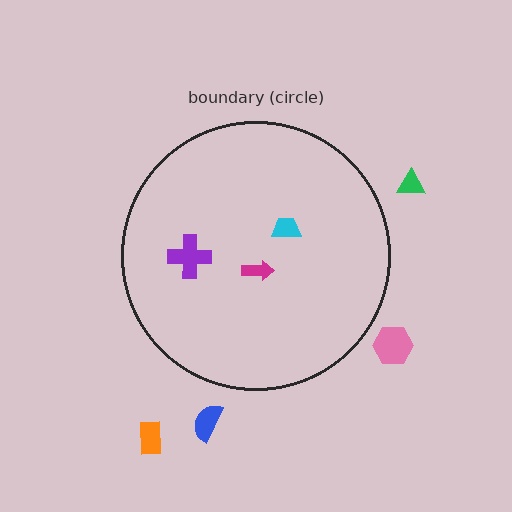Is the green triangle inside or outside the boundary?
Outside.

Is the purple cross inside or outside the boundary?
Inside.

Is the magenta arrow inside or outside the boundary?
Inside.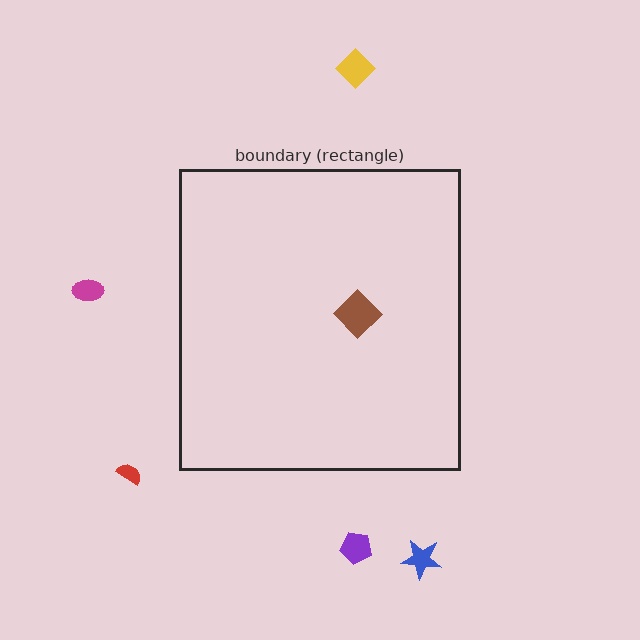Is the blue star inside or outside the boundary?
Outside.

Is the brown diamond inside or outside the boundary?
Inside.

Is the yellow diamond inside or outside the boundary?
Outside.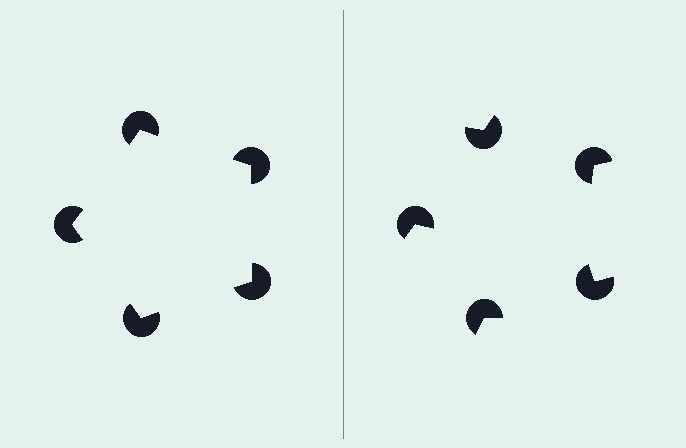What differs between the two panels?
The pac-man discs are positioned identically on both sides; only the wedge orientations differ. On the left they align to a pentagon; on the right they are misaligned.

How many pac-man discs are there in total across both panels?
10 — 5 on each side.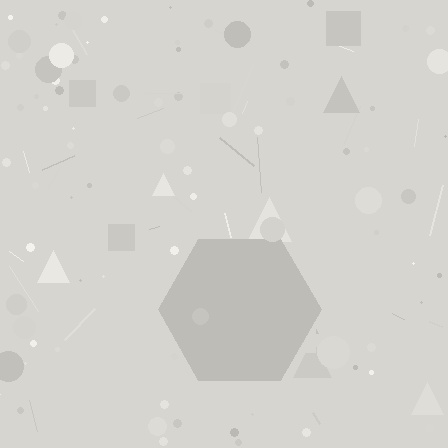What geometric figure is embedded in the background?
A hexagon is embedded in the background.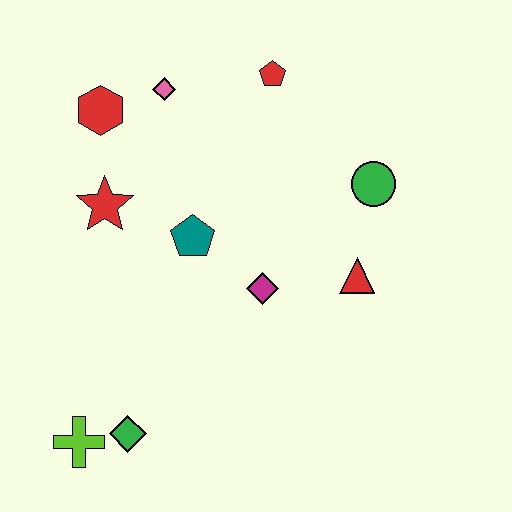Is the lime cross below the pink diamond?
Yes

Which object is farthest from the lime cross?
The red pentagon is farthest from the lime cross.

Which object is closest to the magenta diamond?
The teal pentagon is closest to the magenta diamond.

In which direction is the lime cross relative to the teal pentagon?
The lime cross is below the teal pentagon.